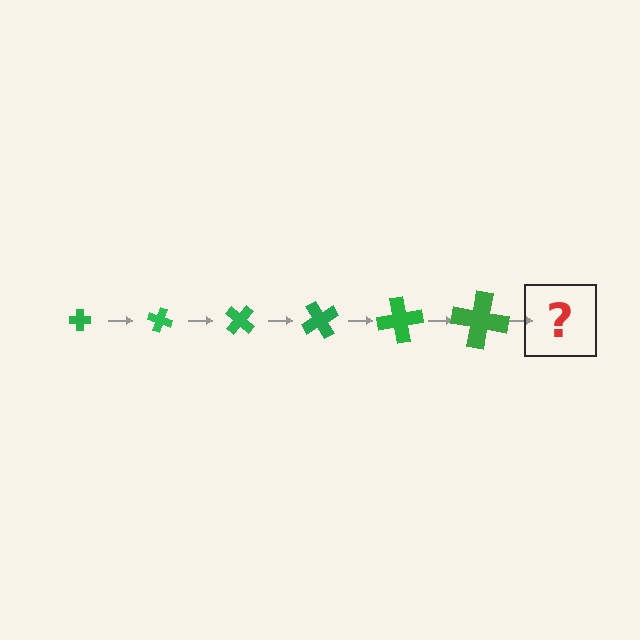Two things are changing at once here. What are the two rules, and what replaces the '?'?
The two rules are that the cross grows larger each step and it rotates 20 degrees each step. The '?' should be a cross, larger than the previous one and rotated 120 degrees from the start.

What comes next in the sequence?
The next element should be a cross, larger than the previous one and rotated 120 degrees from the start.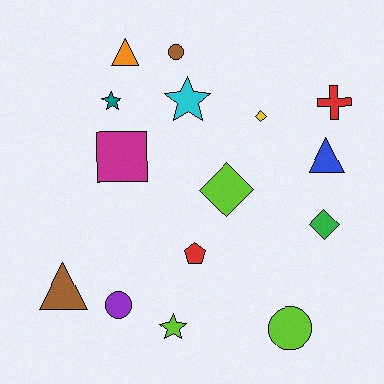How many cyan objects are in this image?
There is 1 cyan object.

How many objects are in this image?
There are 15 objects.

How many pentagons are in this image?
There is 1 pentagon.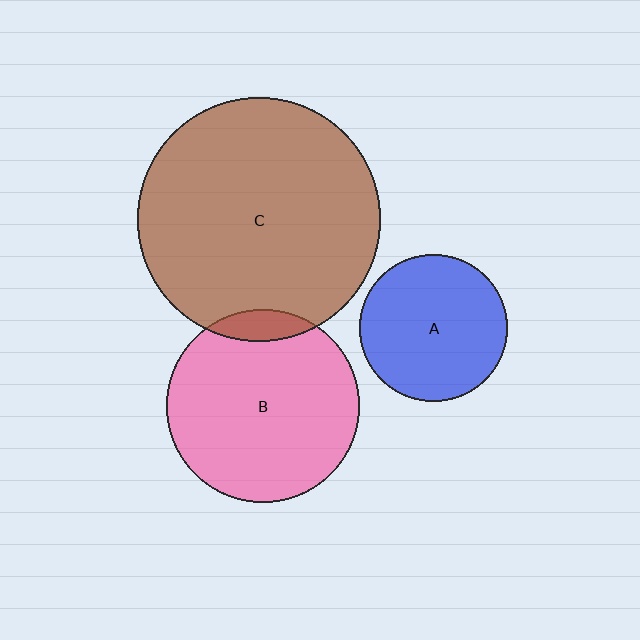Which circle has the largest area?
Circle C (brown).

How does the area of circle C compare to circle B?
Approximately 1.6 times.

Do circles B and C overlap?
Yes.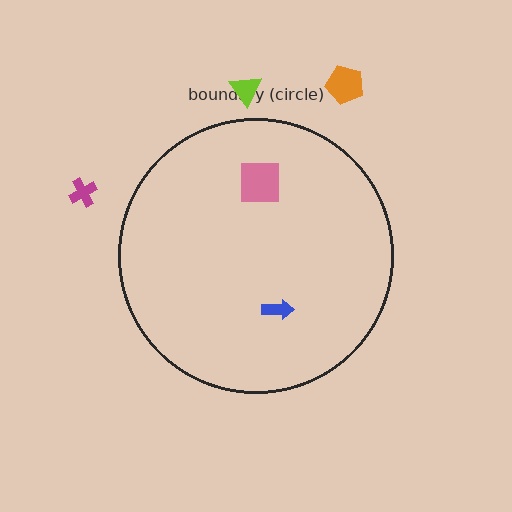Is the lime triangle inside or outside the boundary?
Outside.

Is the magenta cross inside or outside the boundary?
Outside.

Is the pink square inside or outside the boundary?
Inside.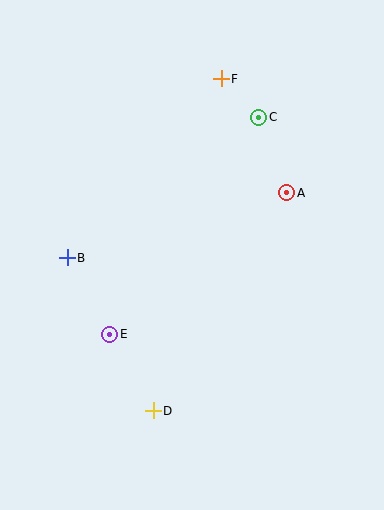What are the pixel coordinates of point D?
Point D is at (153, 411).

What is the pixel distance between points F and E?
The distance between F and E is 279 pixels.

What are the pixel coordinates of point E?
Point E is at (110, 334).